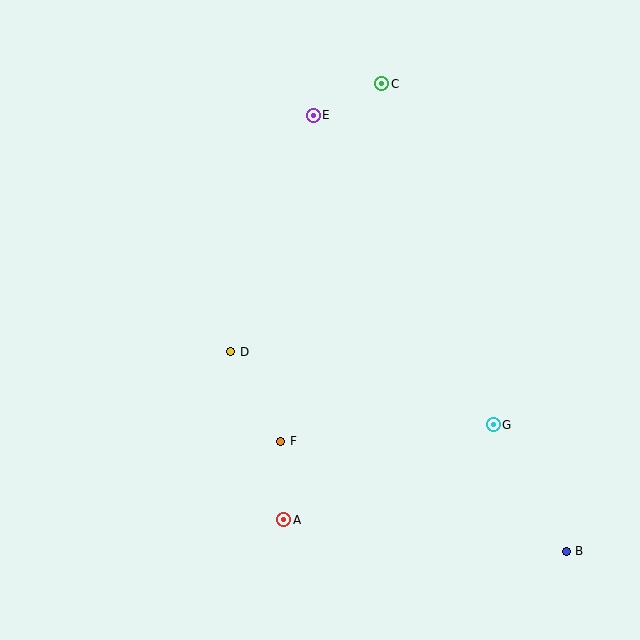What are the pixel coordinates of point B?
Point B is at (566, 551).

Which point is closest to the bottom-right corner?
Point B is closest to the bottom-right corner.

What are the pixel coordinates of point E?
Point E is at (313, 115).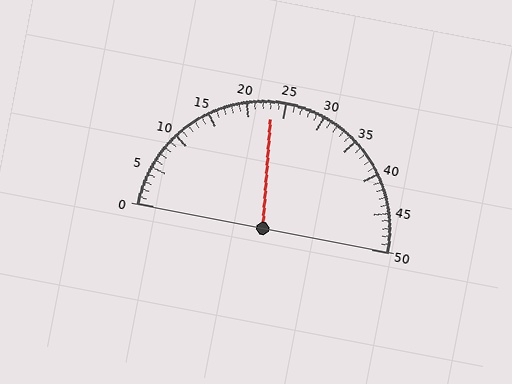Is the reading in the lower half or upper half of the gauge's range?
The reading is in the lower half of the range (0 to 50).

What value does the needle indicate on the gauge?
The needle indicates approximately 23.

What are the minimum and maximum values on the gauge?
The gauge ranges from 0 to 50.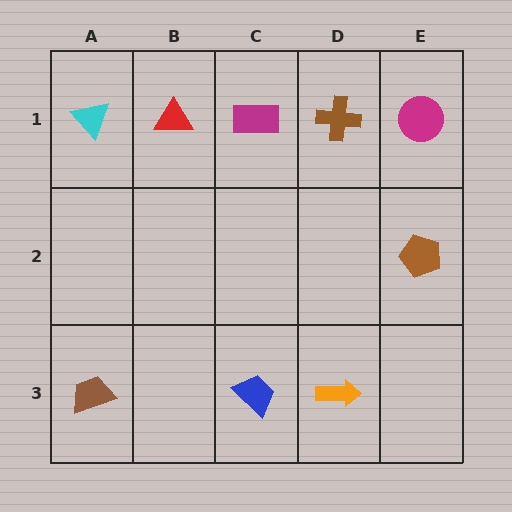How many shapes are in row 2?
1 shape.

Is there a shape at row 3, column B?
No, that cell is empty.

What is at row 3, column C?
A blue trapezoid.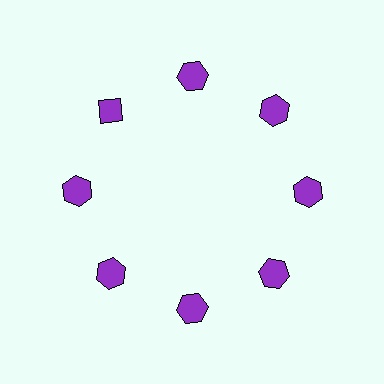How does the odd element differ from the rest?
It has a different shape: diamond instead of hexagon.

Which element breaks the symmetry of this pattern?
The purple diamond at roughly the 10 o'clock position breaks the symmetry. All other shapes are purple hexagons.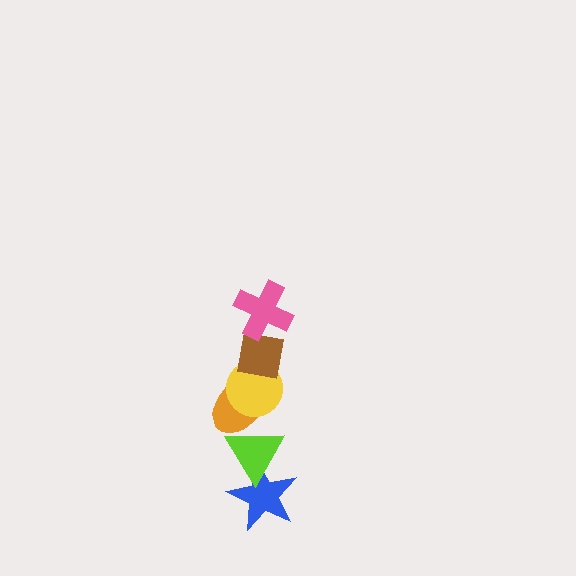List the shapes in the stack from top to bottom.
From top to bottom: the pink cross, the brown square, the yellow circle, the orange ellipse, the lime triangle, the blue star.